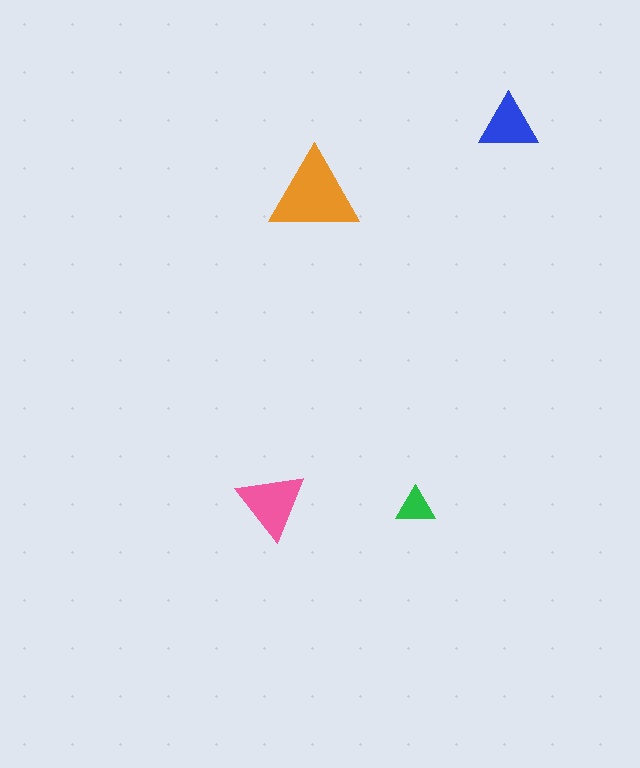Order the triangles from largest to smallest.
the orange one, the pink one, the blue one, the green one.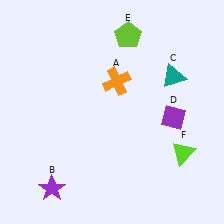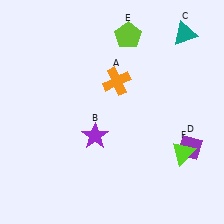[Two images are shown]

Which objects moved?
The objects that moved are: the purple star (B), the teal triangle (C), the purple diamond (D).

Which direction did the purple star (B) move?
The purple star (B) moved up.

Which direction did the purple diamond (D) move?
The purple diamond (D) moved down.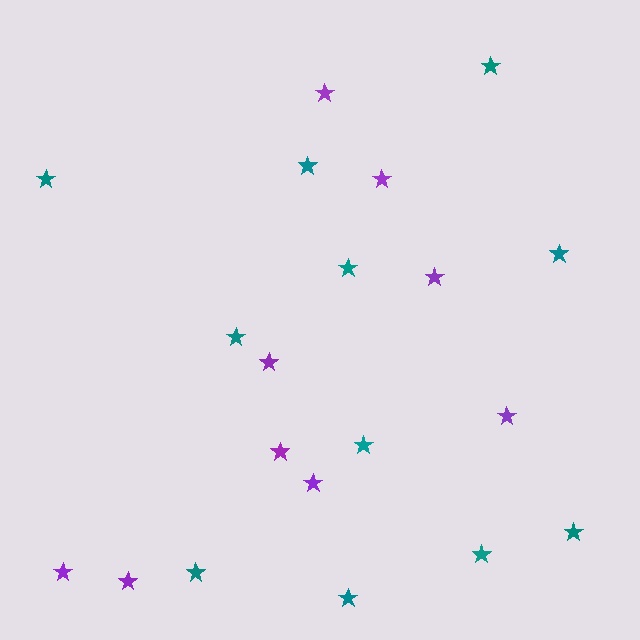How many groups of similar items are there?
There are 2 groups: one group of teal stars (11) and one group of purple stars (9).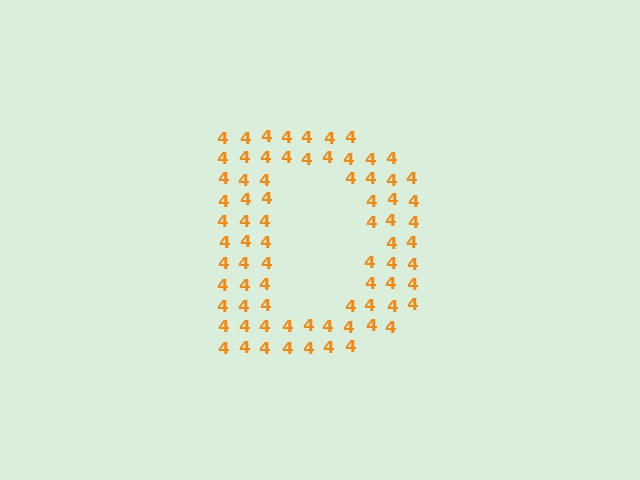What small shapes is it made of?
It is made of small digit 4's.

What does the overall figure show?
The overall figure shows the letter D.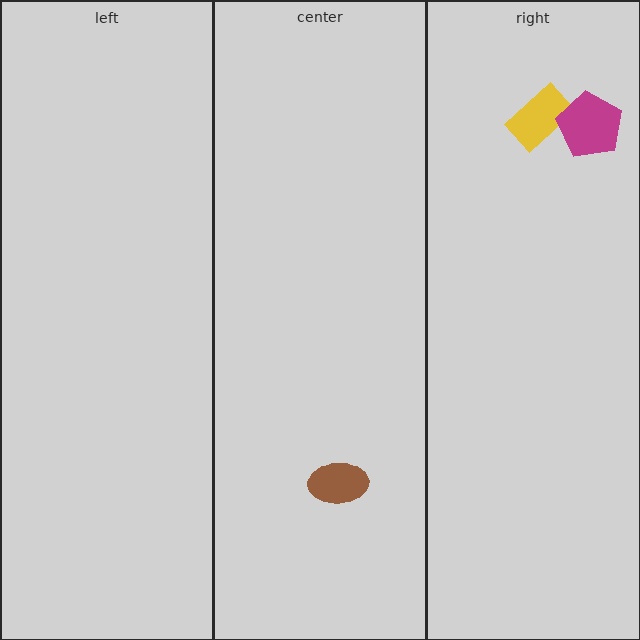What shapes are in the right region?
The yellow rectangle, the magenta pentagon.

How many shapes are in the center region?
1.